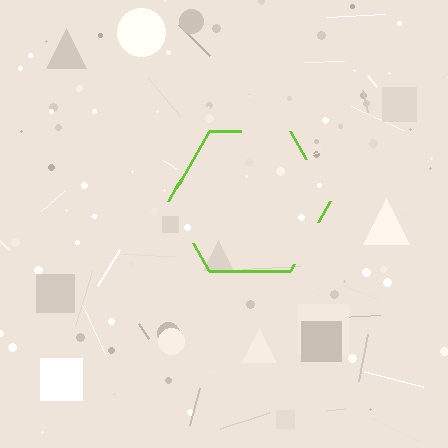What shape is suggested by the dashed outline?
The dashed outline suggests a hexagon.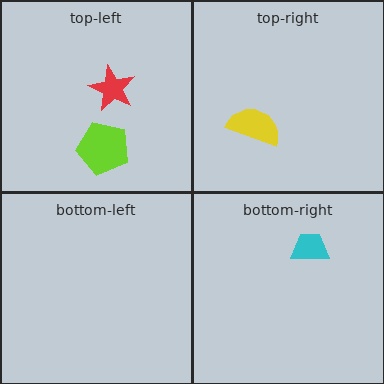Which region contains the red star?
The top-left region.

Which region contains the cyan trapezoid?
The bottom-right region.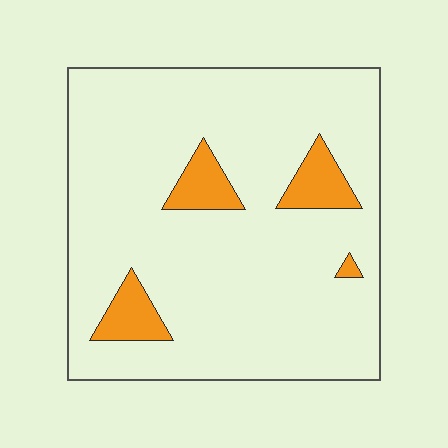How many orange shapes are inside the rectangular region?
4.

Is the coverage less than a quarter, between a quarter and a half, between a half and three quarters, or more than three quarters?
Less than a quarter.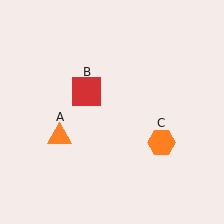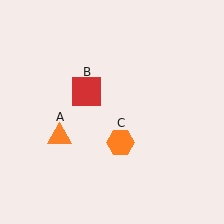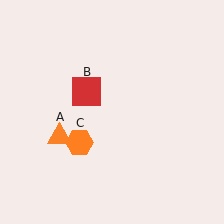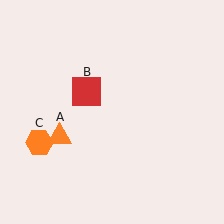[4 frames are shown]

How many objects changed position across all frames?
1 object changed position: orange hexagon (object C).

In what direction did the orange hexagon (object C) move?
The orange hexagon (object C) moved left.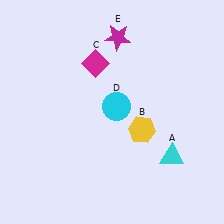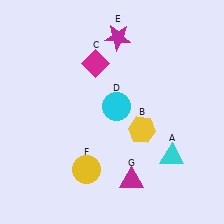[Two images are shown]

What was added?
A yellow circle (F), a magenta triangle (G) were added in Image 2.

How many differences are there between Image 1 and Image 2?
There are 2 differences between the two images.